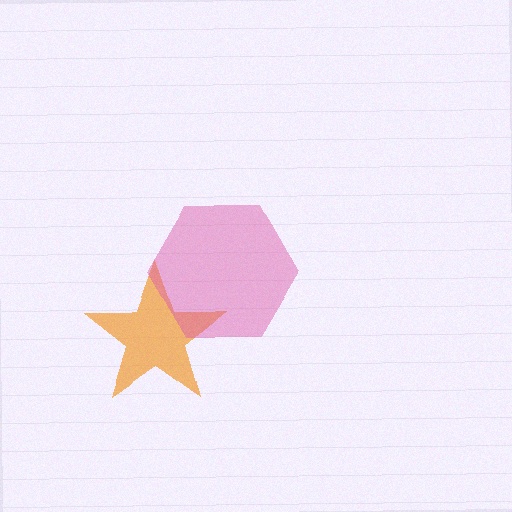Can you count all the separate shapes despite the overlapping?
Yes, there are 2 separate shapes.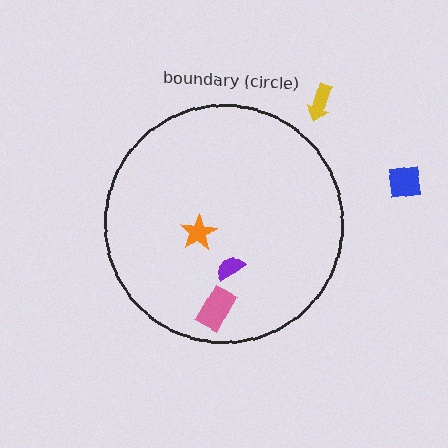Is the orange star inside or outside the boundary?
Inside.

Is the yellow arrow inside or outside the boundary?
Outside.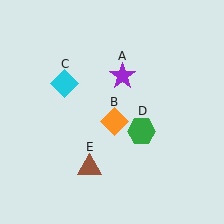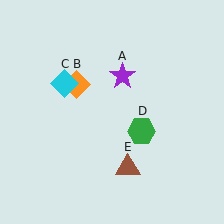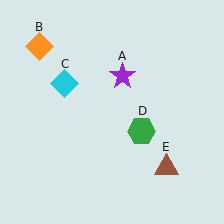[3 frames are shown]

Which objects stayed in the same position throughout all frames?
Purple star (object A) and cyan diamond (object C) and green hexagon (object D) remained stationary.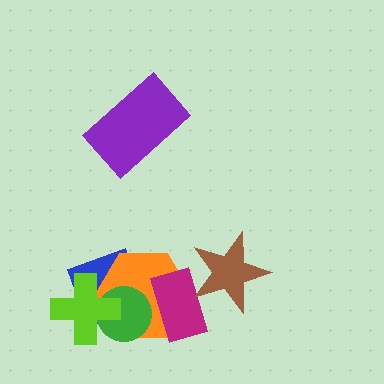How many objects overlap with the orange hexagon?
4 objects overlap with the orange hexagon.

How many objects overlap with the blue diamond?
3 objects overlap with the blue diamond.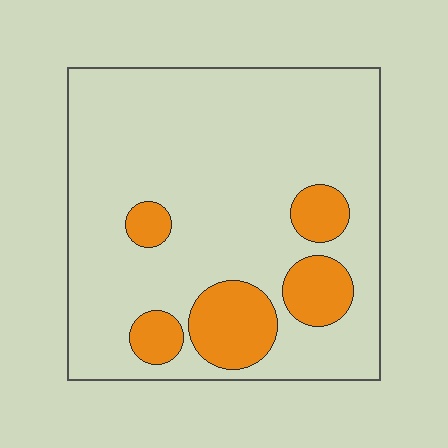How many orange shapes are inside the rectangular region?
5.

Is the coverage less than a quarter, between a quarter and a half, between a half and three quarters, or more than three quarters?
Less than a quarter.